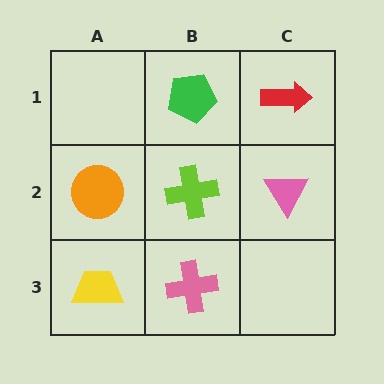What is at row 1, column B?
A green pentagon.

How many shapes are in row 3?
2 shapes.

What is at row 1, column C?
A red arrow.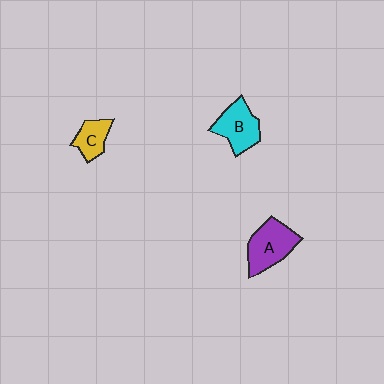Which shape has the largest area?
Shape A (purple).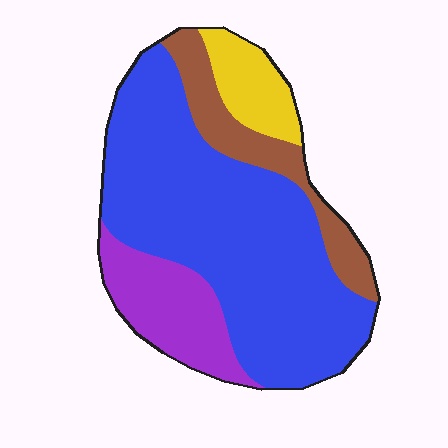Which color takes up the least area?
Yellow, at roughly 10%.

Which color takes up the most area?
Blue, at roughly 60%.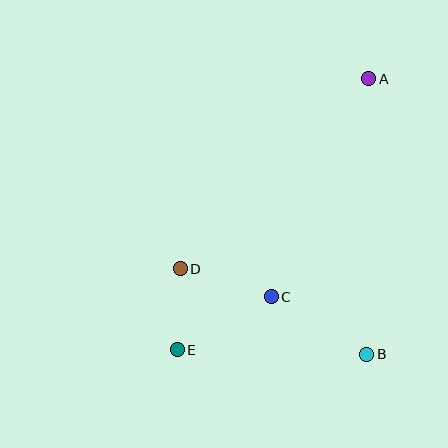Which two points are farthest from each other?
Points A and E are farthest from each other.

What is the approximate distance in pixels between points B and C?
The distance between B and C is approximately 112 pixels.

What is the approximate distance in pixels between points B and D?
The distance between B and D is approximately 205 pixels.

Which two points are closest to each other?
Points D and E are closest to each other.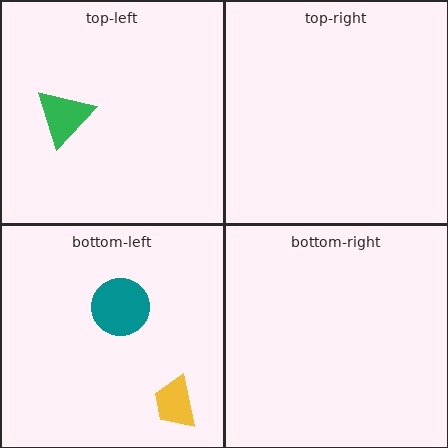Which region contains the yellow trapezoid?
The bottom-left region.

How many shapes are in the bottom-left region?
2.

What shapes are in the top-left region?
The green triangle.